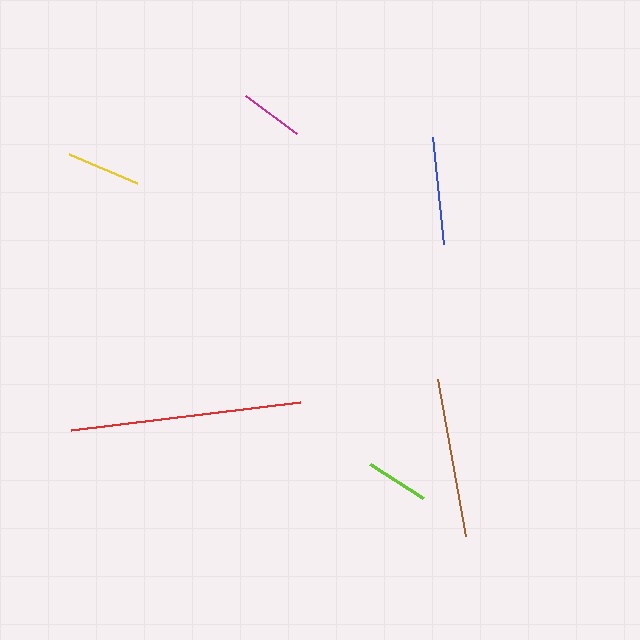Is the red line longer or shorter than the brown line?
The red line is longer than the brown line.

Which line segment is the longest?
The red line is the longest at approximately 231 pixels.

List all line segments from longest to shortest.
From longest to shortest: red, brown, blue, yellow, lime, magenta.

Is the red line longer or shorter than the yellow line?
The red line is longer than the yellow line.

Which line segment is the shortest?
The magenta line is the shortest at approximately 63 pixels.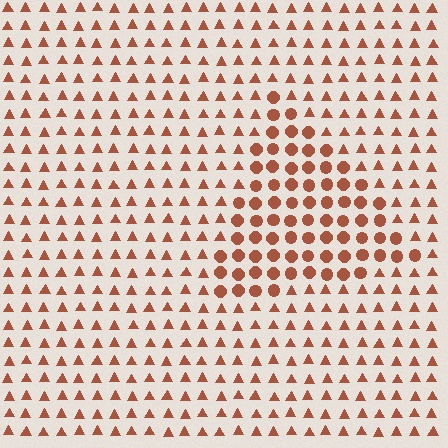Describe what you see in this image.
The image is filled with small brown elements arranged in a uniform grid. A triangle-shaped region contains circles, while the surrounding area contains triangles. The boundary is defined purely by the change in element shape.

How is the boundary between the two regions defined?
The boundary is defined by a change in element shape: circles inside vs. triangles outside. All elements share the same color and spacing.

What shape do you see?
I see a triangle.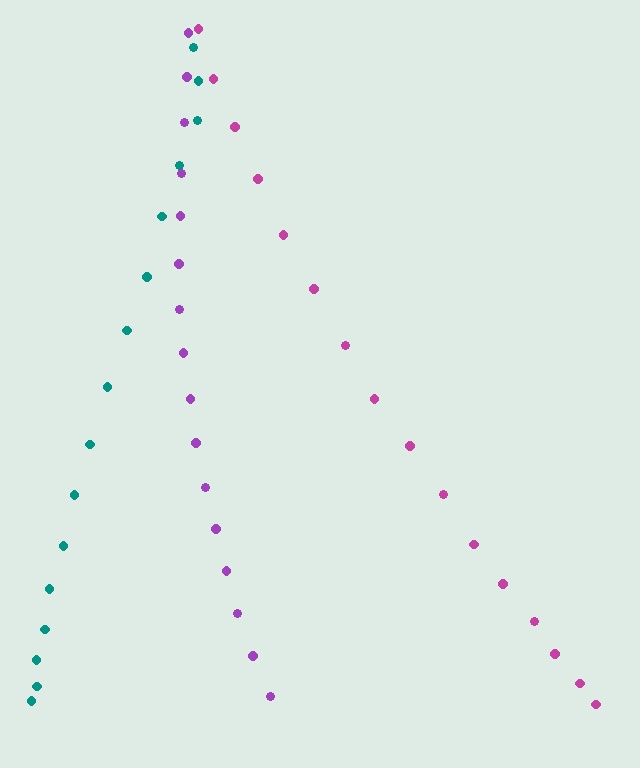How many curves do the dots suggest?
There are 3 distinct paths.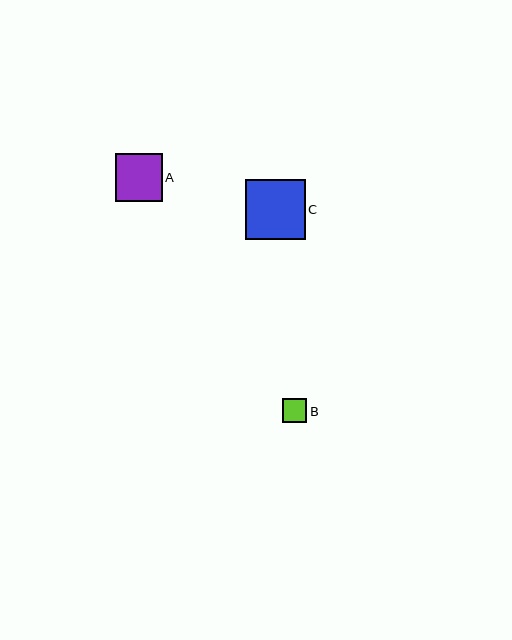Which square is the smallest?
Square B is the smallest with a size of approximately 24 pixels.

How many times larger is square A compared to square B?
Square A is approximately 1.9 times the size of square B.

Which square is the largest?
Square C is the largest with a size of approximately 60 pixels.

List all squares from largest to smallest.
From largest to smallest: C, A, B.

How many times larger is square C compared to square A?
Square C is approximately 1.3 times the size of square A.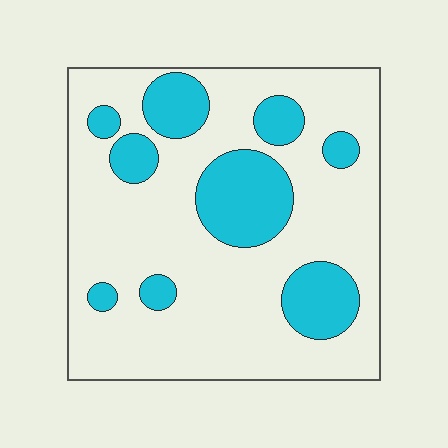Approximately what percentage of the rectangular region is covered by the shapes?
Approximately 25%.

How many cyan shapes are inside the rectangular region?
9.